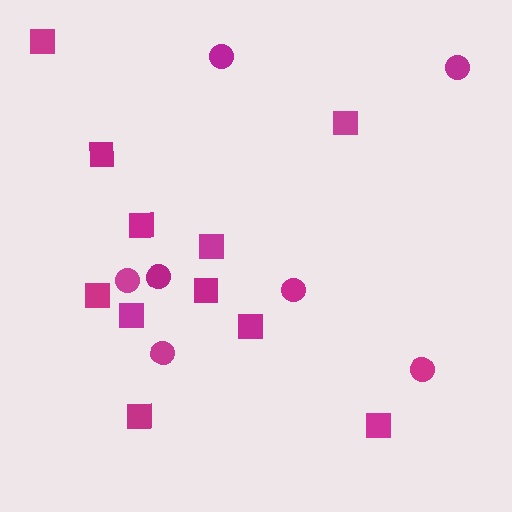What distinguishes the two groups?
There are 2 groups: one group of squares (11) and one group of circles (7).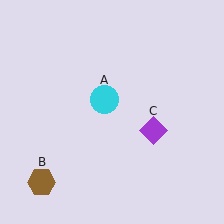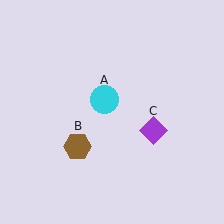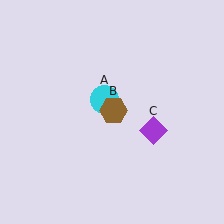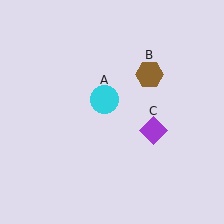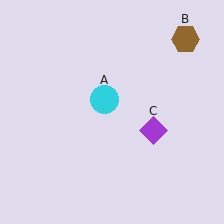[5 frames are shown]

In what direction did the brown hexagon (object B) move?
The brown hexagon (object B) moved up and to the right.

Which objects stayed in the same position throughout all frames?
Cyan circle (object A) and purple diamond (object C) remained stationary.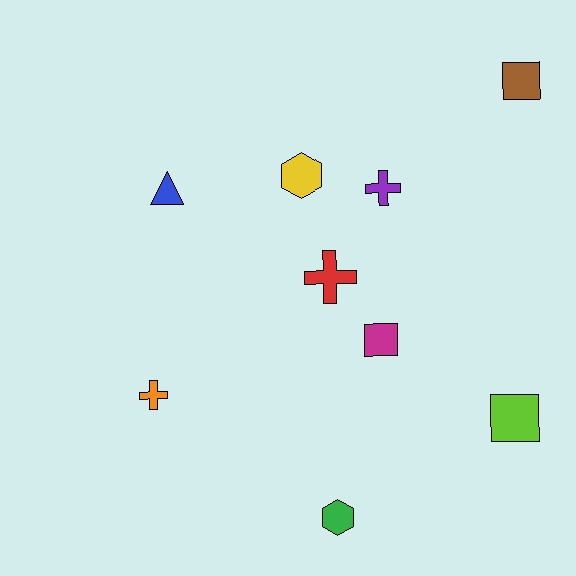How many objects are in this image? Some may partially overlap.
There are 9 objects.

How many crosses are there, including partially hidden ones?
There are 3 crosses.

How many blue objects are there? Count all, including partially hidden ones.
There is 1 blue object.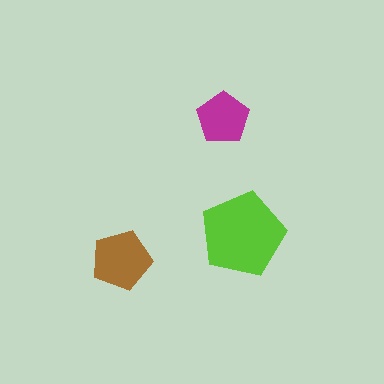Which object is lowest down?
The brown pentagon is bottommost.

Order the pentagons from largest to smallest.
the lime one, the brown one, the magenta one.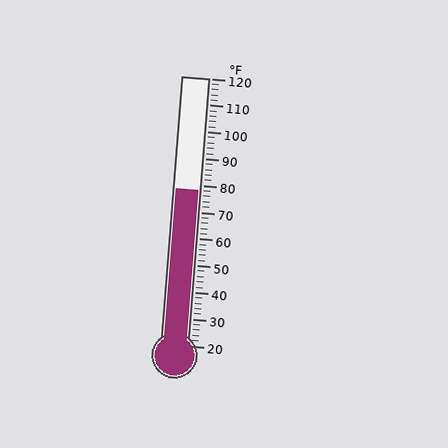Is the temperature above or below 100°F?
The temperature is below 100°F.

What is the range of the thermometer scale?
The thermometer scale ranges from 20°F to 120°F.